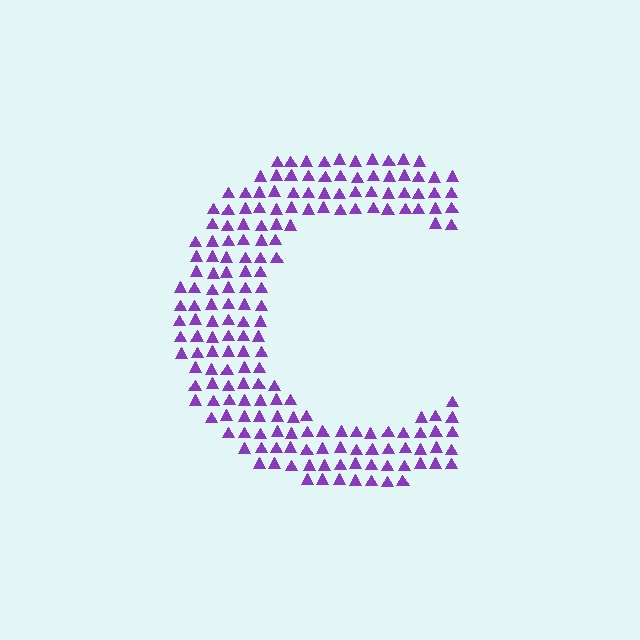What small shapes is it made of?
It is made of small triangles.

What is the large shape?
The large shape is the letter C.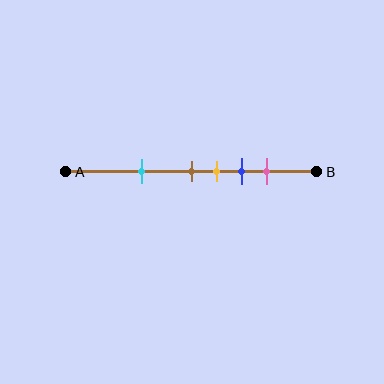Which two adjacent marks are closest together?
The brown and yellow marks are the closest adjacent pair.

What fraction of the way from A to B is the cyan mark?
The cyan mark is approximately 30% (0.3) of the way from A to B.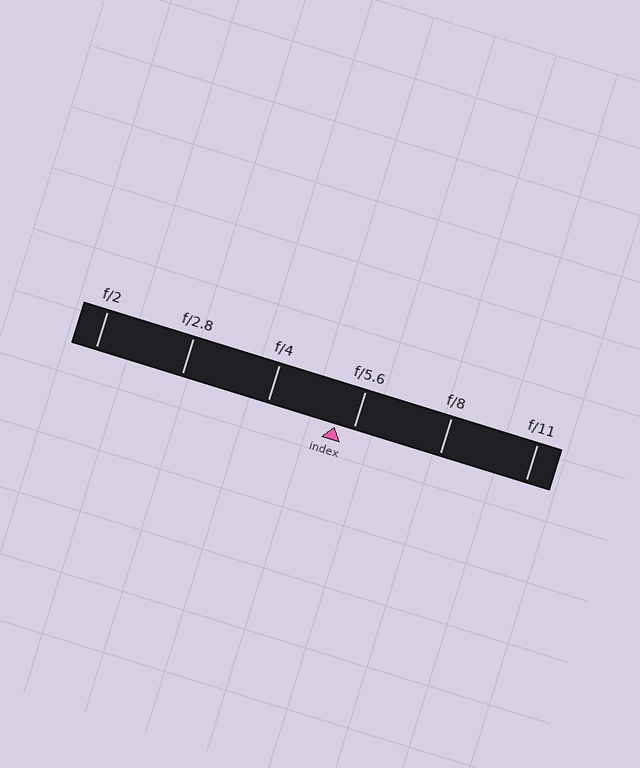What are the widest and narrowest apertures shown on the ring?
The widest aperture shown is f/2 and the narrowest is f/11.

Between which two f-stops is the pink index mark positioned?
The index mark is between f/4 and f/5.6.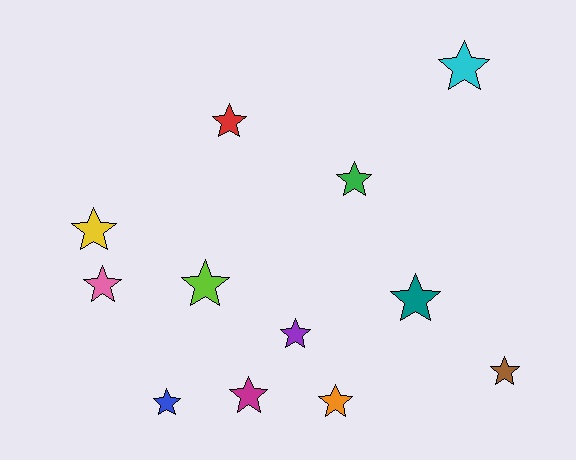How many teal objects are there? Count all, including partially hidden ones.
There is 1 teal object.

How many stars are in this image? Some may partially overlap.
There are 12 stars.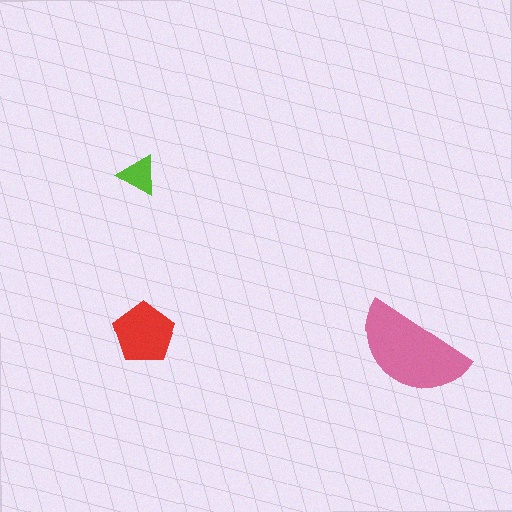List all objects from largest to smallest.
The pink semicircle, the red pentagon, the lime triangle.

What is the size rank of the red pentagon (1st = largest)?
2nd.